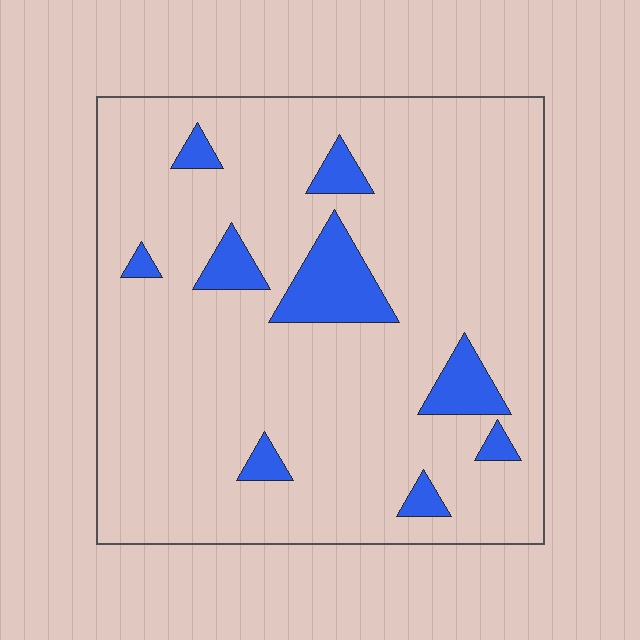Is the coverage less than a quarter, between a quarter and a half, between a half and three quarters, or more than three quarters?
Less than a quarter.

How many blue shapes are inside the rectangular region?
9.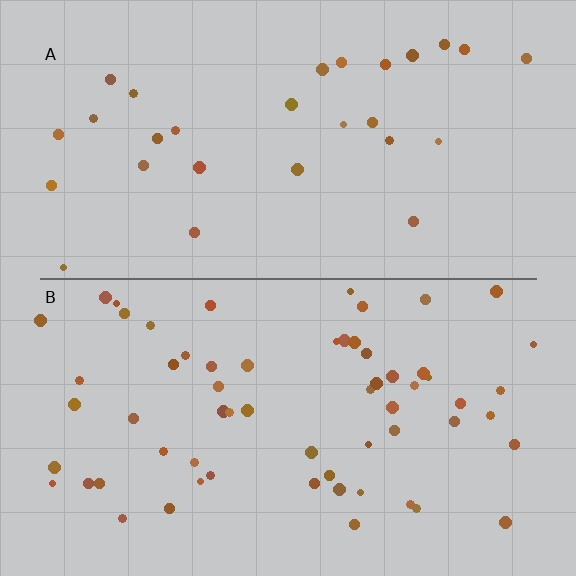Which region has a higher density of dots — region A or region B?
B (the bottom).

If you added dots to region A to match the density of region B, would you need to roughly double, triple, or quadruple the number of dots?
Approximately double.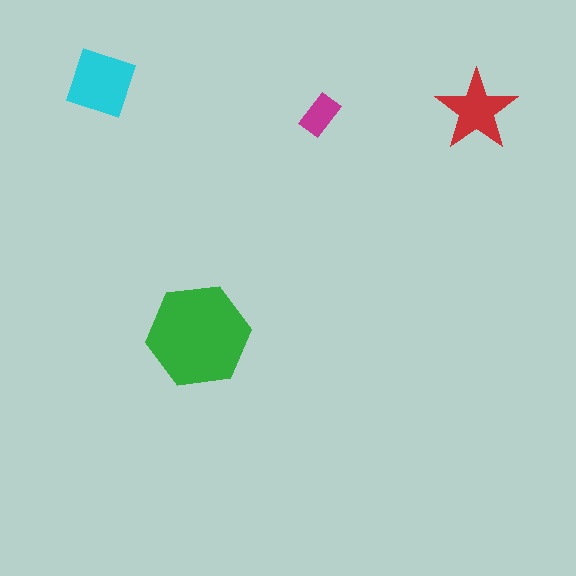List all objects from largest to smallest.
The green hexagon, the cyan diamond, the red star, the magenta rectangle.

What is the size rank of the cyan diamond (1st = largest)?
2nd.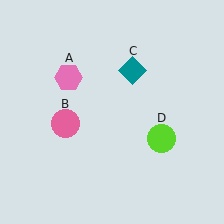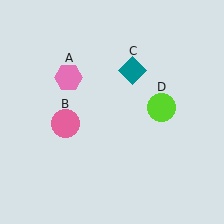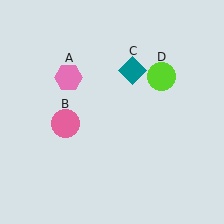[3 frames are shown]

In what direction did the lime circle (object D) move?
The lime circle (object D) moved up.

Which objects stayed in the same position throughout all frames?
Pink hexagon (object A) and pink circle (object B) and teal diamond (object C) remained stationary.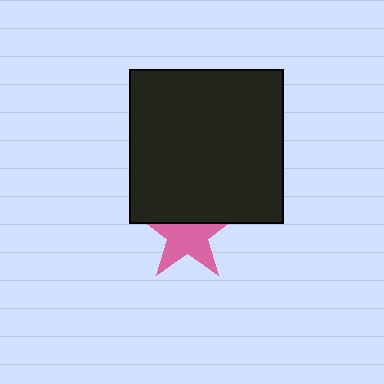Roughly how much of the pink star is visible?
About half of it is visible (roughly 65%).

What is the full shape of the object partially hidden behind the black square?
The partially hidden object is a pink star.